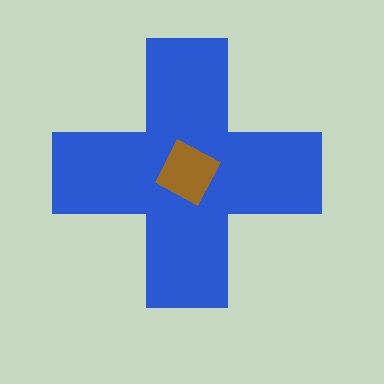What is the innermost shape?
The brown diamond.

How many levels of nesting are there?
2.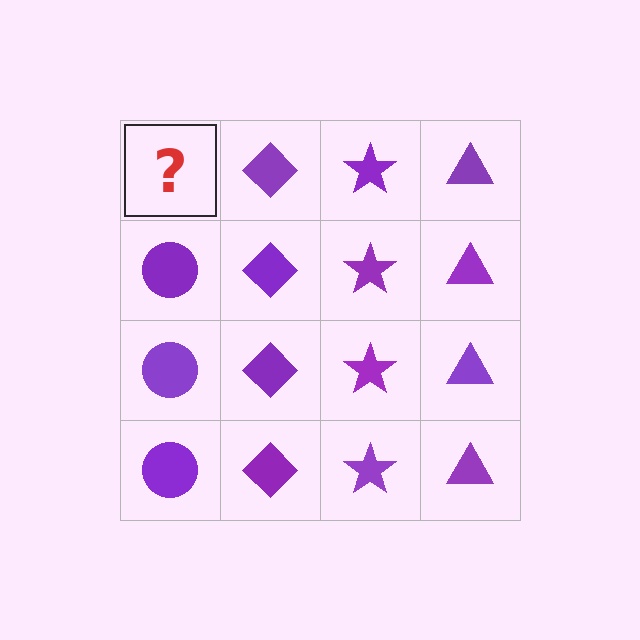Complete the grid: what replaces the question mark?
The question mark should be replaced with a purple circle.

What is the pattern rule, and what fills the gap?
The rule is that each column has a consistent shape. The gap should be filled with a purple circle.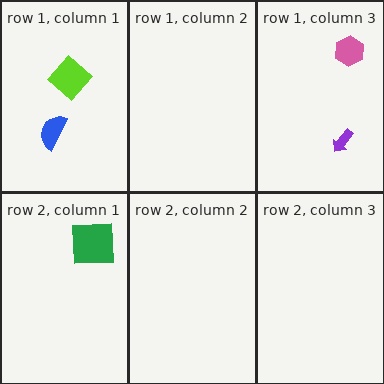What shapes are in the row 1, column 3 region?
The pink hexagon, the purple arrow.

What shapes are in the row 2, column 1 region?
The green square.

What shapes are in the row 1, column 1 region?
The lime diamond, the blue semicircle.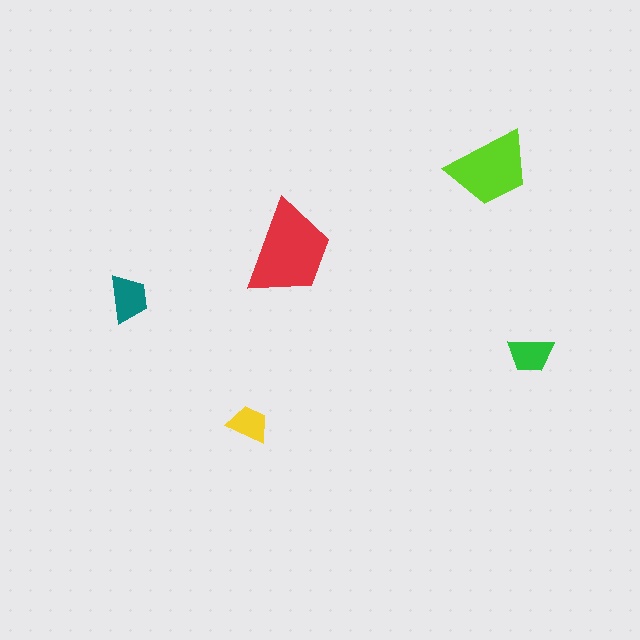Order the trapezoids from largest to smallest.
the red one, the lime one, the teal one, the green one, the yellow one.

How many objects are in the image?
There are 5 objects in the image.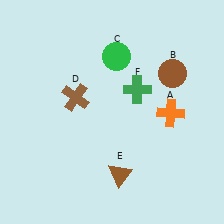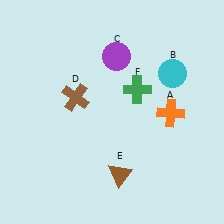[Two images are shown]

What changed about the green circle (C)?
In Image 1, C is green. In Image 2, it changed to purple.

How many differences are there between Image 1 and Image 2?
There are 2 differences between the two images.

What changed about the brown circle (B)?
In Image 1, B is brown. In Image 2, it changed to cyan.